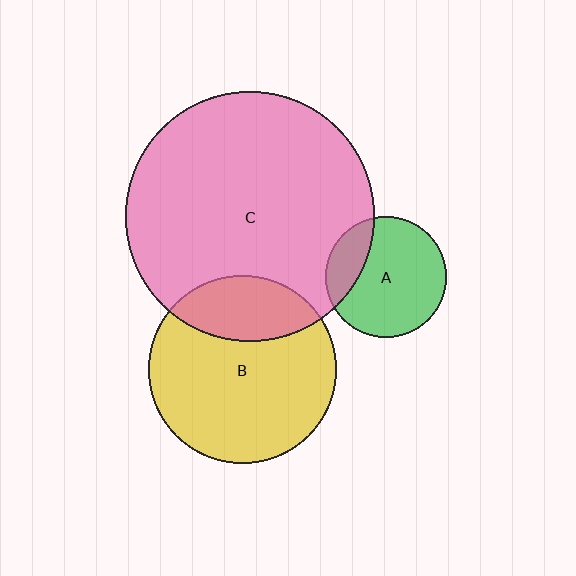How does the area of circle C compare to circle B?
Approximately 1.8 times.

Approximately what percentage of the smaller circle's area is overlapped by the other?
Approximately 25%.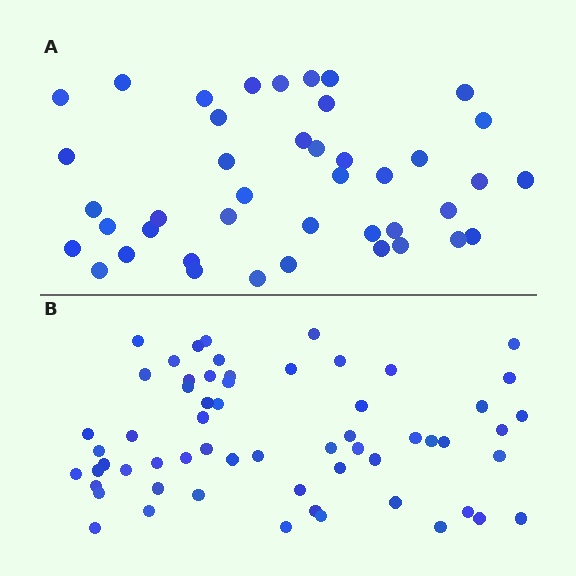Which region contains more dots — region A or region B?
Region B (the bottom region) has more dots.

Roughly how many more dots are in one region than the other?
Region B has approximately 20 more dots than region A.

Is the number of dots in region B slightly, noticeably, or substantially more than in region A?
Region B has noticeably more, but not dramatically so. The ratio is roughly 1.4 to 1.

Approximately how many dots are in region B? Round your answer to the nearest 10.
About 60 dots.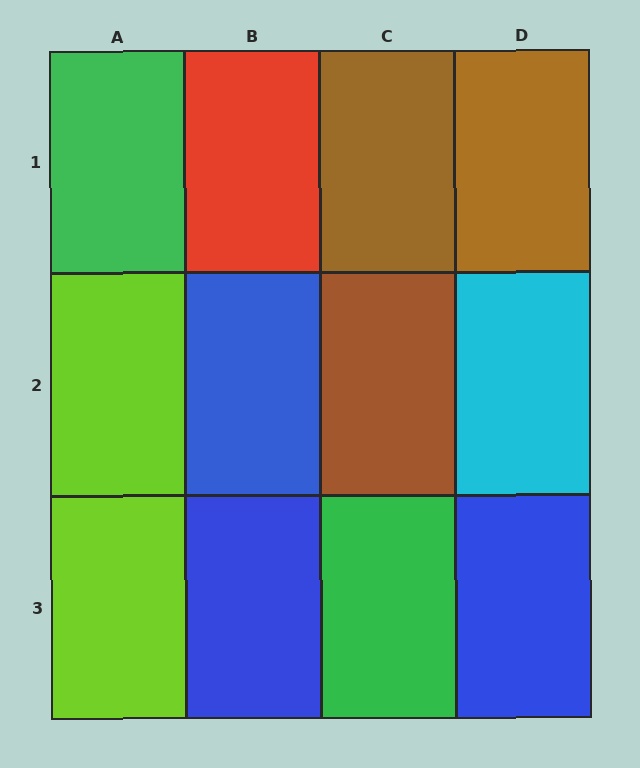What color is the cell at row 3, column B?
Blue.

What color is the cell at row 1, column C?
Brown.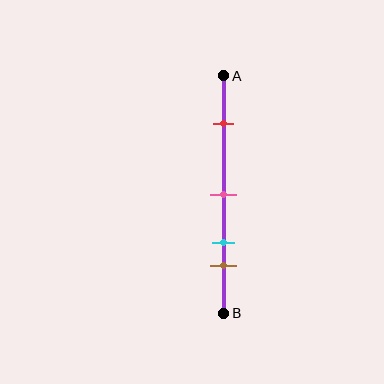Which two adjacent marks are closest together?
The cyan and brown marks are the closest adjacent pair.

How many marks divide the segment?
There are 4 marks dividing the segment.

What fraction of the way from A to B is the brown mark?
The brown mark is approximately 80% (0.8) of the way from A to B.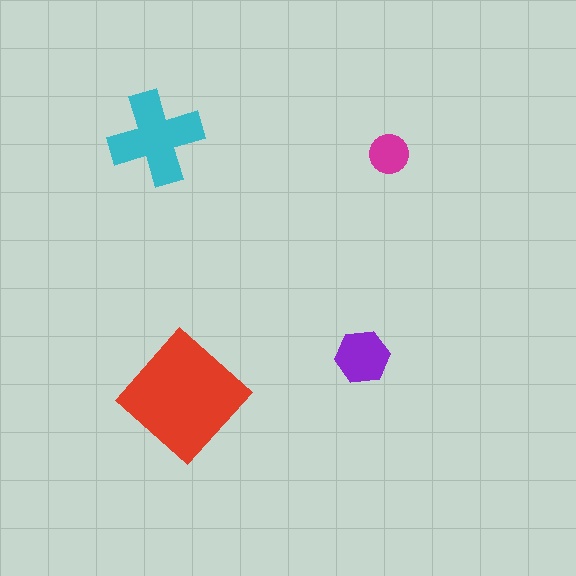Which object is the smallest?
The magenta circle.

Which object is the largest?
The red diamond.